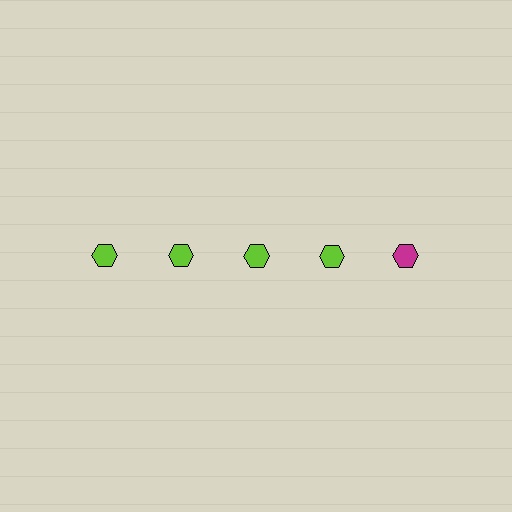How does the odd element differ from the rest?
It has a different color: magenta instead of lime.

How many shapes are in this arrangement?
There are 5 shapes arranged in a grid pattern.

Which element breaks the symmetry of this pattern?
The magenta hexagon in the top row, rightmost column breaks the symmetry. All other shapes are lime hexagons.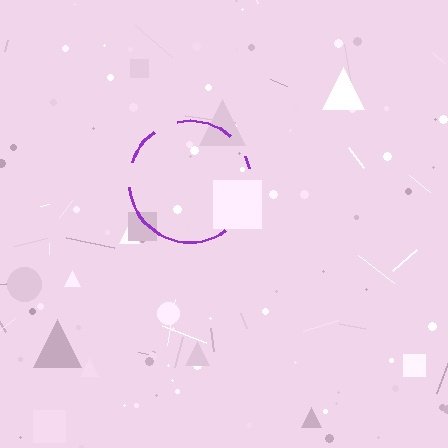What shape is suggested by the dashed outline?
The dashed outline suggests a circle.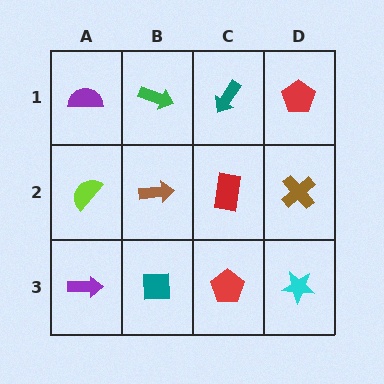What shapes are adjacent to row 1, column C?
A red rectangle (row 2, column C), a green arrow (row 1, column B), a red pentagon (row 1, column D).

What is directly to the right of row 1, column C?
A red pentagon.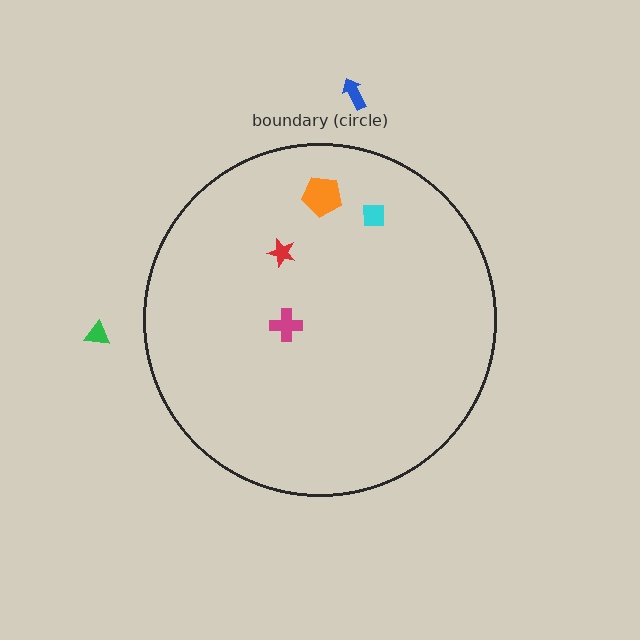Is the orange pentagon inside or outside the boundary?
Inside.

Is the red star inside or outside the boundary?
Inside.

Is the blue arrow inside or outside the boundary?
Outside.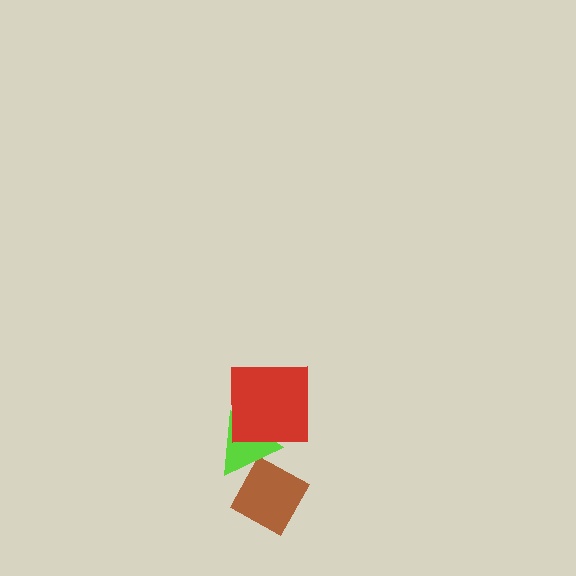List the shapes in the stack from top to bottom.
From top to bottom: the red square, the lime triangle, the brown diamond.